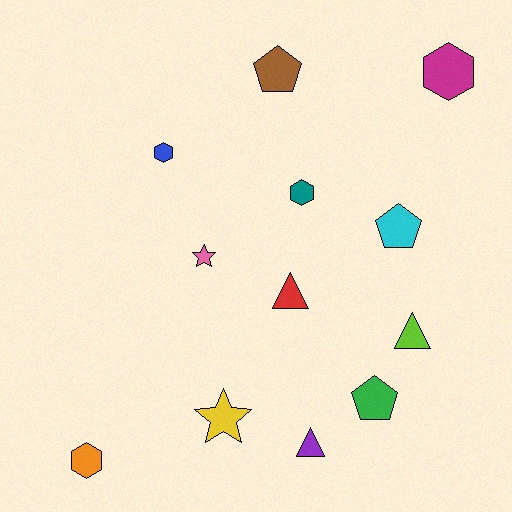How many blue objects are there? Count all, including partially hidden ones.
There is 1 blue object.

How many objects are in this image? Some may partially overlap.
There are 12 objects.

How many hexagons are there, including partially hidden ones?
There are 4 hexagons.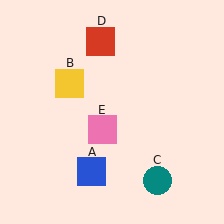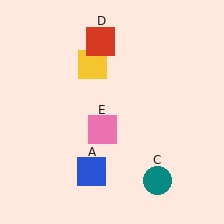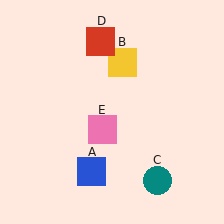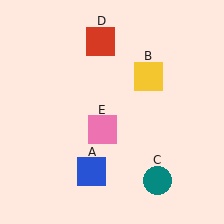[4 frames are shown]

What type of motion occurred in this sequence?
The yellow square (object B) rotated clockwise around the center of the scene.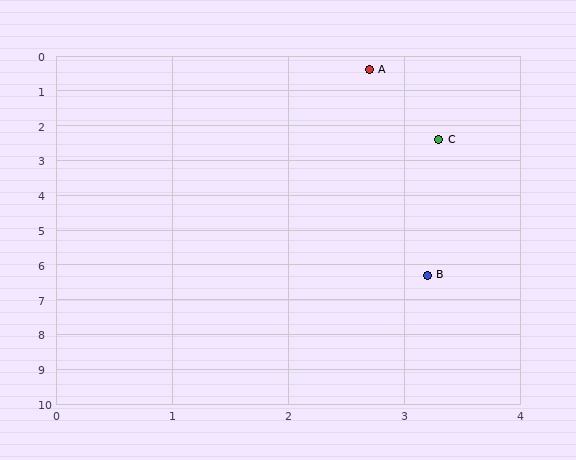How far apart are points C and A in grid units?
Points C and A are about 2.1 grid units apart.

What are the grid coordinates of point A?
Point A is at approximately (2.7, 0.4).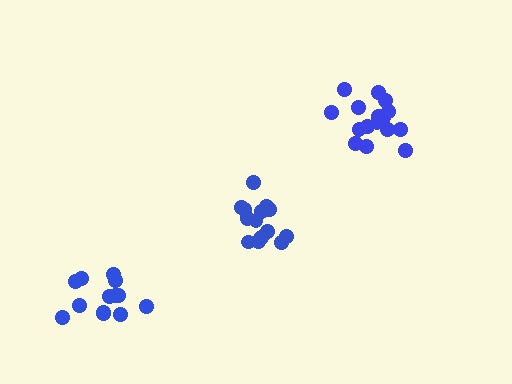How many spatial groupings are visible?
There are 3 spatial groupings.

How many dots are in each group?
Group 1: 15 dots, Group 2: 13 dots, Group 3: 16 dots (44 total).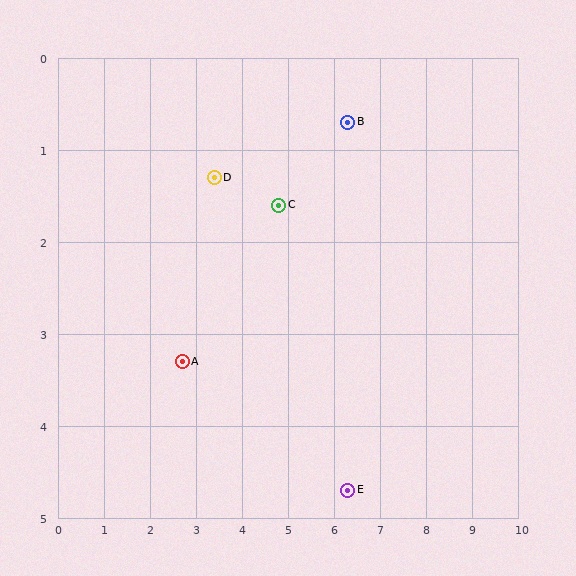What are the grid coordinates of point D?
Point D is at approximately (3.4, 1.3).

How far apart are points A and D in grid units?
Points A and D are about 2.1 grid units apart.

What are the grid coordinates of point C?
Point C is at approximately (4.8, 1.6).